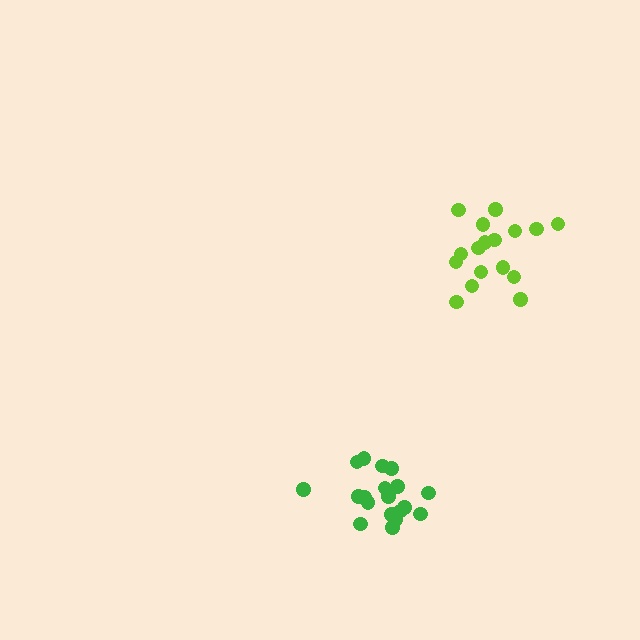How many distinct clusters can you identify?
There are 2 distinct clusters.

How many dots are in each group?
Group 1: 19 dots, Group 2: 17 dots (36 total).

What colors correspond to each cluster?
The clusters are colored: green, lime.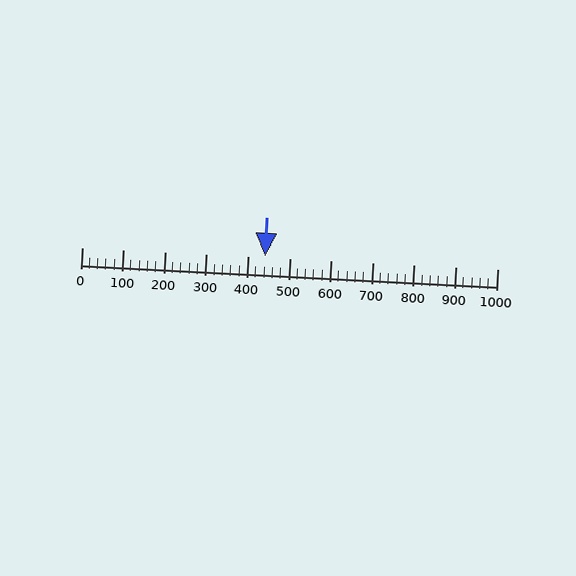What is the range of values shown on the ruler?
The ruler shows values from 0 to 1000.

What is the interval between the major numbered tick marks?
The major tick marks are spaced 100 units apart.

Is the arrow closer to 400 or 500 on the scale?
The arrow is closer to 400.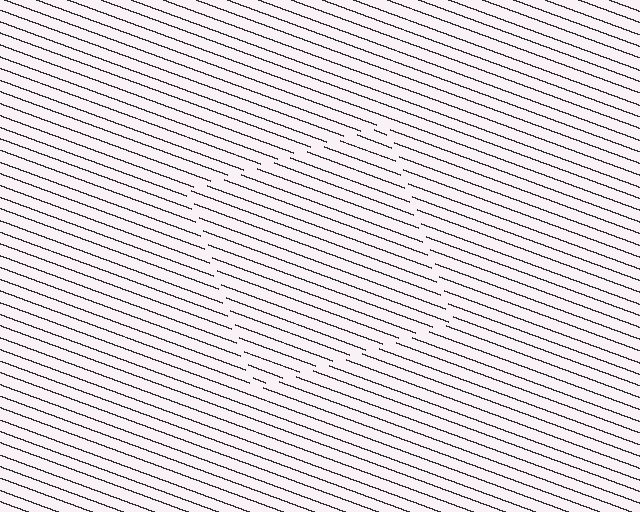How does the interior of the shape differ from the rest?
The interior of the shape contains the same grating, shifted by half a period — the contour is defined by the phase discontinuity where line-ends from the inner and outer gratings abut.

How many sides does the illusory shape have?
4 sides — the line-ends trace a square.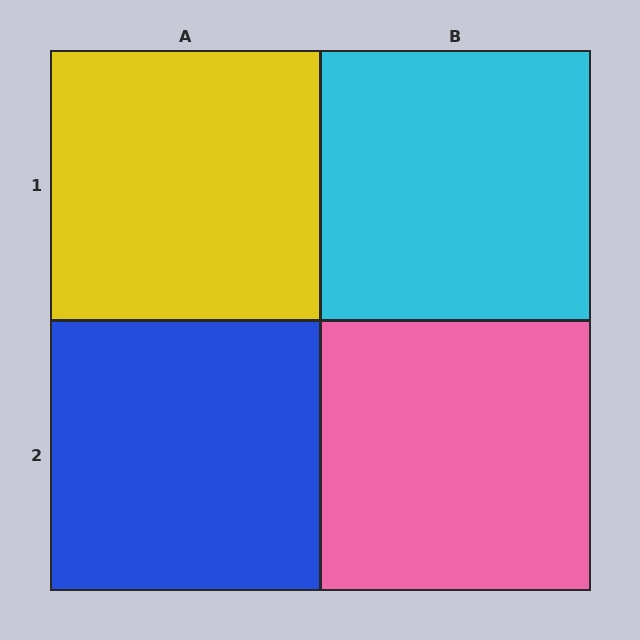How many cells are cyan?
1 cell is cyan.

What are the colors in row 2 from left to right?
Blue, pink.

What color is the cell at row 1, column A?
Yellow.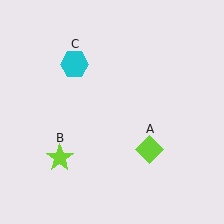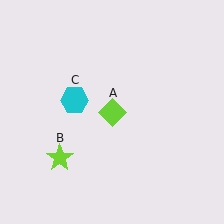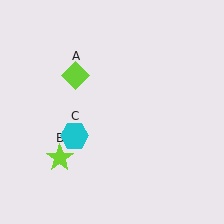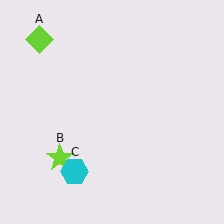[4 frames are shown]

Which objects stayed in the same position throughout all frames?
Lime star (object B) remained stationary.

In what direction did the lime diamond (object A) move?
The lime diamond (object A) moved up and to the left.